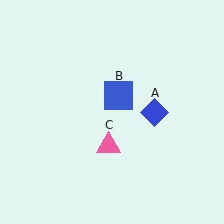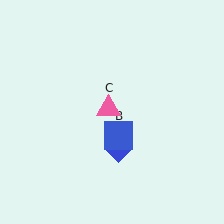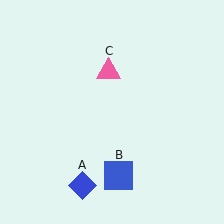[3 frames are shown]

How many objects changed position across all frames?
3 objects changed position: blue diamond (object A), blue square (object B), pink triangle (object C).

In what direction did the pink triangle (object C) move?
The pink triangle (object C) moved up.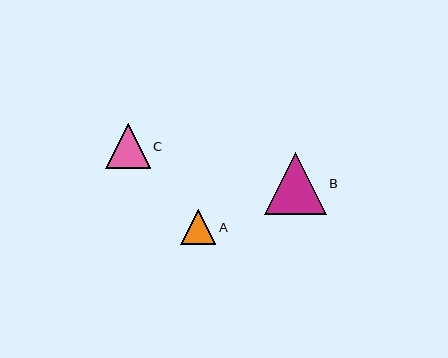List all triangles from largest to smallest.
From largest to smallest: B, C, A.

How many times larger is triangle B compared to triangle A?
Triangle B is approximately 1.8 times the size of triangle A.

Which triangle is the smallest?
Triangle A is the smallest with a size of approximately 35 pixels.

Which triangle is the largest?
Triangle B is the largest with a size of approximately 62 pixels.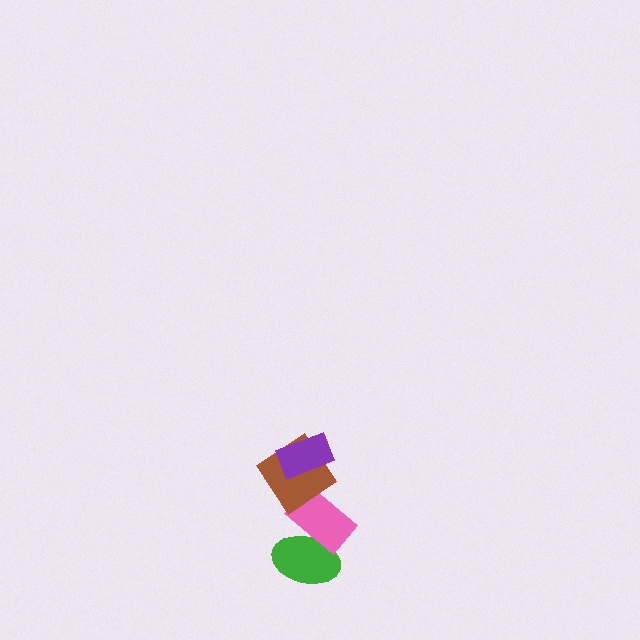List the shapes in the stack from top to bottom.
From top to bottom: the purple rectangle, the brown diamond, the pink rectangle, the green ellipse.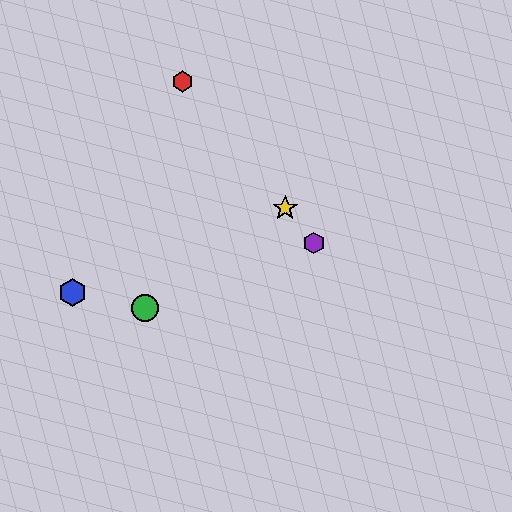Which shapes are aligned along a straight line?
The red hexagon, the yellow star, the purple hexagon are aligned along a straight line.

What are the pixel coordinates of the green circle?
The green circle is at (145, 308).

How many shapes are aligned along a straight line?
3 shapes (the red hexagon, the yellow star, the purple hexagon) are aligned along a straight line.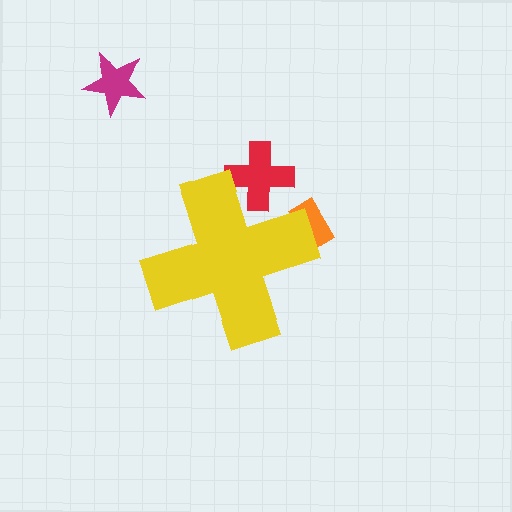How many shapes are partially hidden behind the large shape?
2 shapes are partially hidden.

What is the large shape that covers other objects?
A yellow cross.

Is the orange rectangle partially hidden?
Yes, the orange rectangle is partially hidden behind the yellow cross.